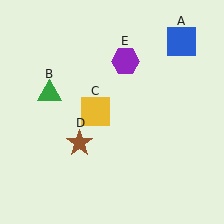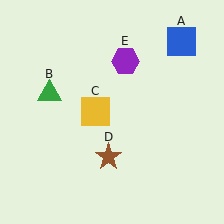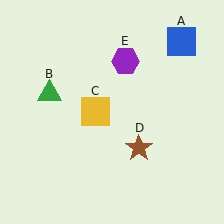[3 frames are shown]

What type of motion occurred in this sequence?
The brown star (object D) rotated counterclockwise around the center of the scene.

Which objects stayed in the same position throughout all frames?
Blue square (object A) and green triangle (object B) and yellow square (object C) and purple hexagon (object E) remained stationary.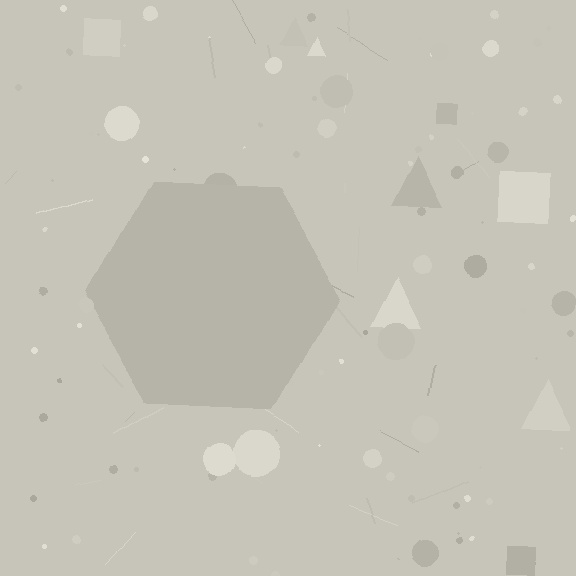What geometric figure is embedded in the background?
A hexagon is embedded in the background.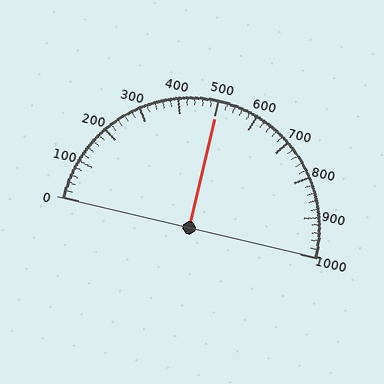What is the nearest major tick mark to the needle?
The nearest major tick mark is 500.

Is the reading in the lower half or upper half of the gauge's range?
The reading is in the upper half of the range (0 to 1000).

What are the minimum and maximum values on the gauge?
The gauge ranges from 0 to 1000.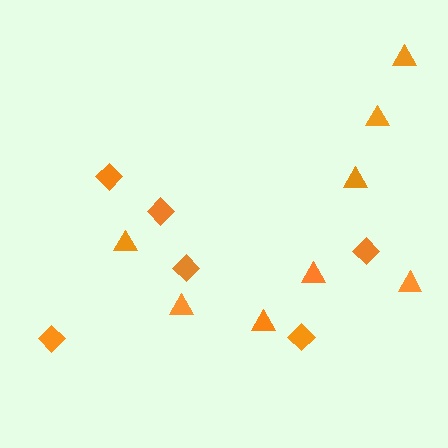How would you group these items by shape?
There are 2 groups: one group of triangles (8) and one group of diamonds (6).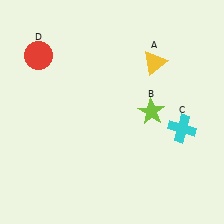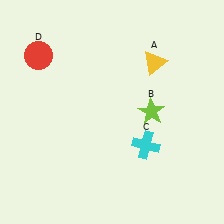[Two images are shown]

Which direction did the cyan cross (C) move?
The cyan cross (C) moved left.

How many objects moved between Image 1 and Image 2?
1 object moved between the two images.